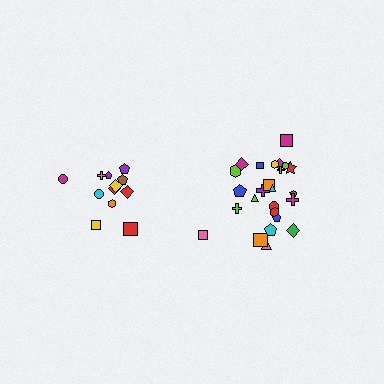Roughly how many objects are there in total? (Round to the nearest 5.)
Roughly 35 objects in total.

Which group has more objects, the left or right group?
The right group.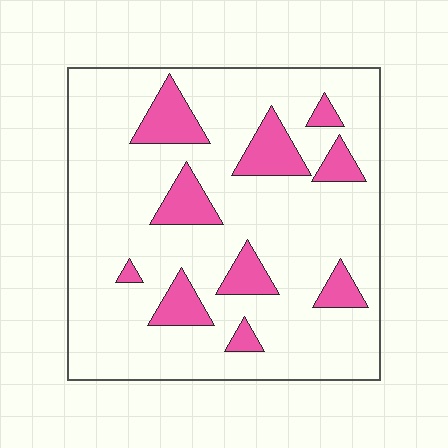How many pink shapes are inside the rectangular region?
10.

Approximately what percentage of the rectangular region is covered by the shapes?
Approximately 15%.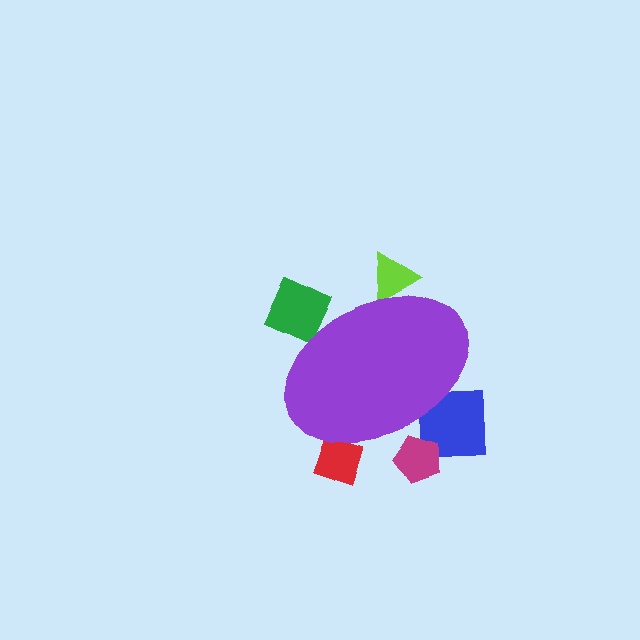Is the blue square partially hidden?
Yes, the blue square is partially hidden behind the purple ellipse.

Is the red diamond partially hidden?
Yes, the red diamond is partially hidden behind the purple ellipse.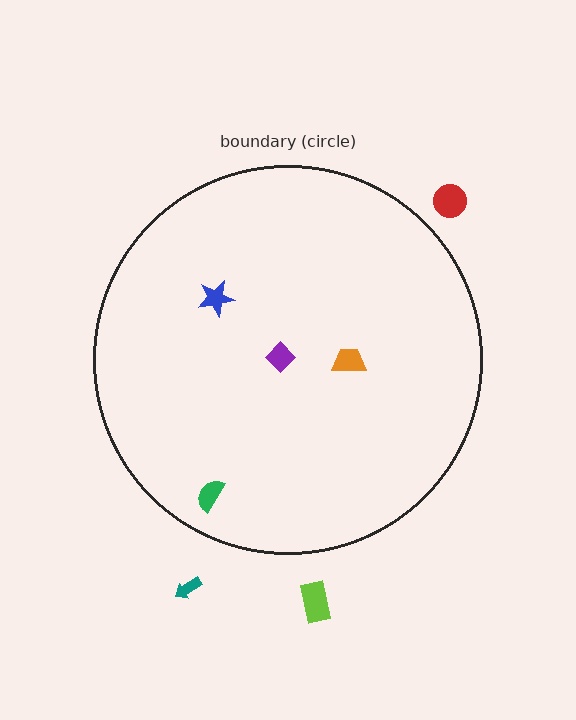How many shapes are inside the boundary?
4 inside, 3 outside.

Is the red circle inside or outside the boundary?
Outside.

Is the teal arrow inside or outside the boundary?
Outside.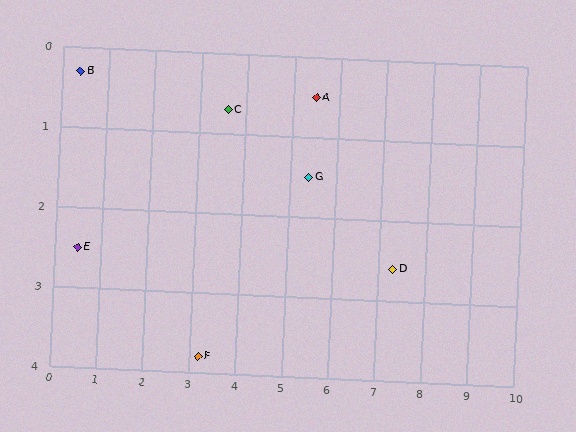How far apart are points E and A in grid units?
Points E and A are about 5.4 grid units apart.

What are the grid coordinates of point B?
Point B is at approximately (0.4, 0.3).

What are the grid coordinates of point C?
Point C is at approximately (3.6, 0.7).